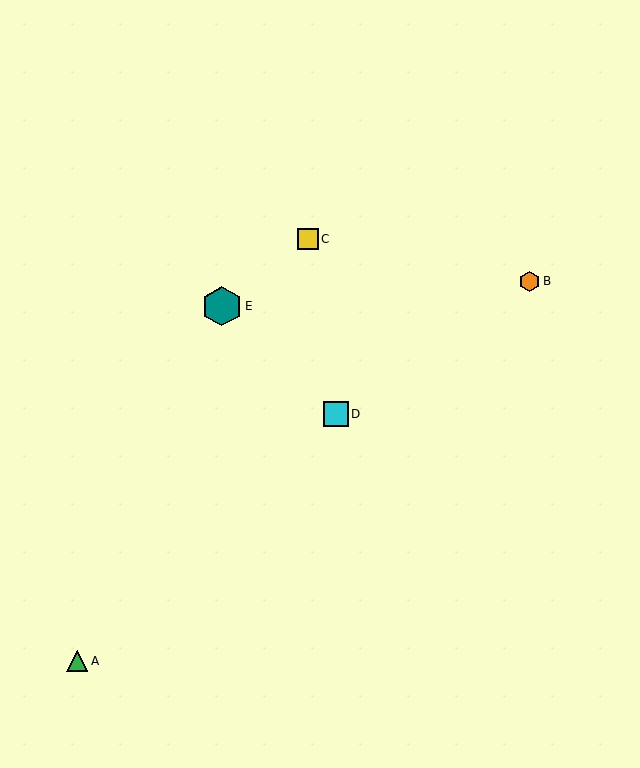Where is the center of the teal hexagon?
The center of the teal hexagon is at (222, 306).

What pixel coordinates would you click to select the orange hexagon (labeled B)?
Click at (530, 281) to select the orange hexagon B.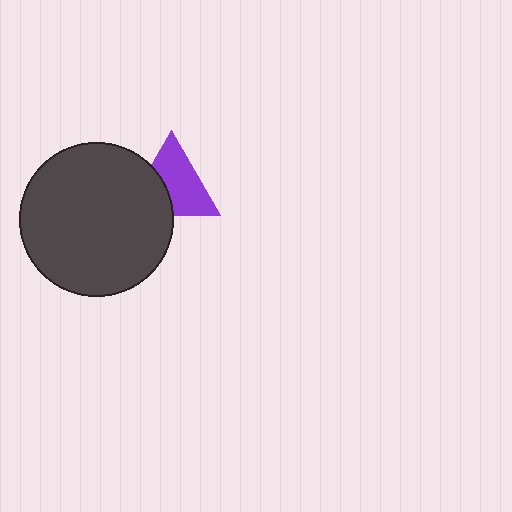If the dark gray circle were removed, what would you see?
You would see the complete purple triangle.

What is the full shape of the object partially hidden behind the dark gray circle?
The partially hidden object is a purple triangle.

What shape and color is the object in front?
The object in front is a dark gray circle.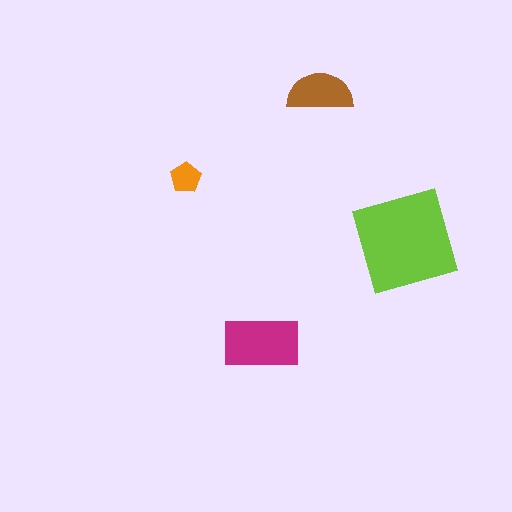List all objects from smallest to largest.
The orange pentagon, the brown semicircle, the magenta rectangle, the lime square.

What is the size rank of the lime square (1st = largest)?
1st.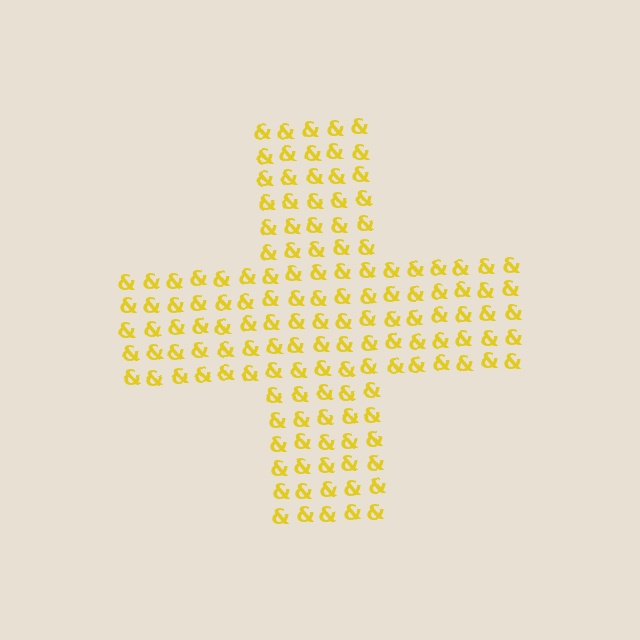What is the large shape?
The large shape is a cross.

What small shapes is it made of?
It is made of small ampersands.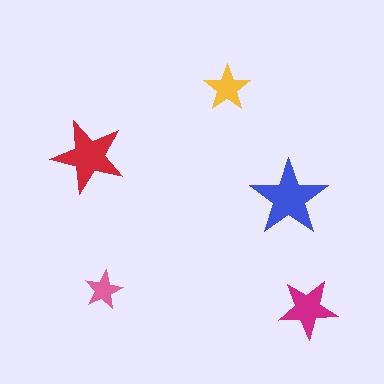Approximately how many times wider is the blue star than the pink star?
About 2 times wider.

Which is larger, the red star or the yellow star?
The red one.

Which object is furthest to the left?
The red star is leftmost.